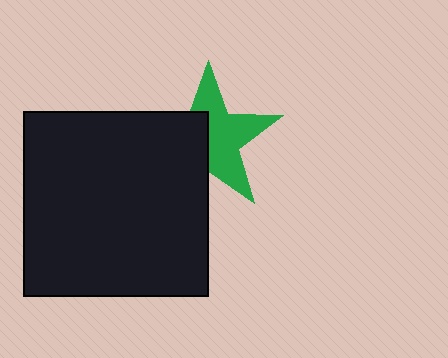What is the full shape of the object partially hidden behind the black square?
The partially hidden object is a green star.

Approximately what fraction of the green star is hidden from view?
Roughly 44% of the green star is hidden behind the black square.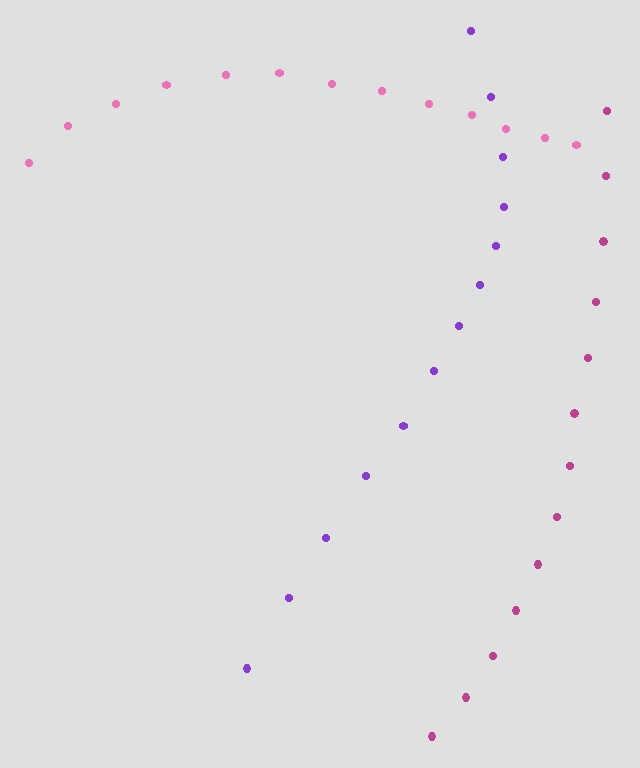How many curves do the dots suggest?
There are 3 distinct paths.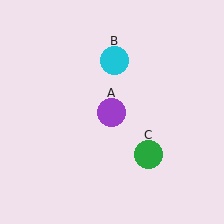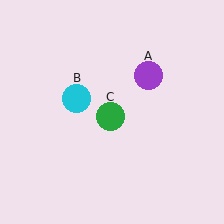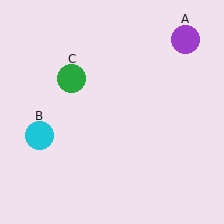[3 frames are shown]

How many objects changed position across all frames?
3 objects changed position: purple circle (object A), cyan circle (object B), green circle (object C).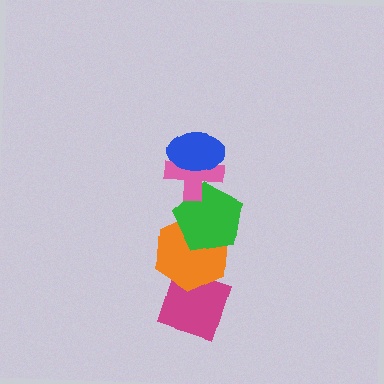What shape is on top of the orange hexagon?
The green pentagon is on top of the orange hexagon.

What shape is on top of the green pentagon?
The pink cross is on top of the green pentagon.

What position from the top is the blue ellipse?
The blue ellipse is 1st from the top.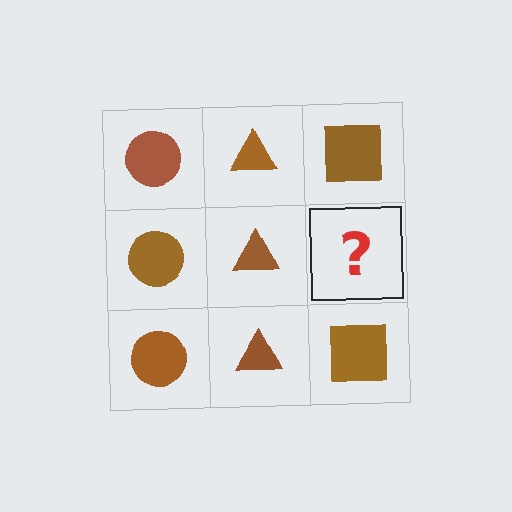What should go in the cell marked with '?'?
The missing cell should contain a brown square.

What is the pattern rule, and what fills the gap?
The rule is that each column has a consistent shape. The gap should be filled with a brown square.